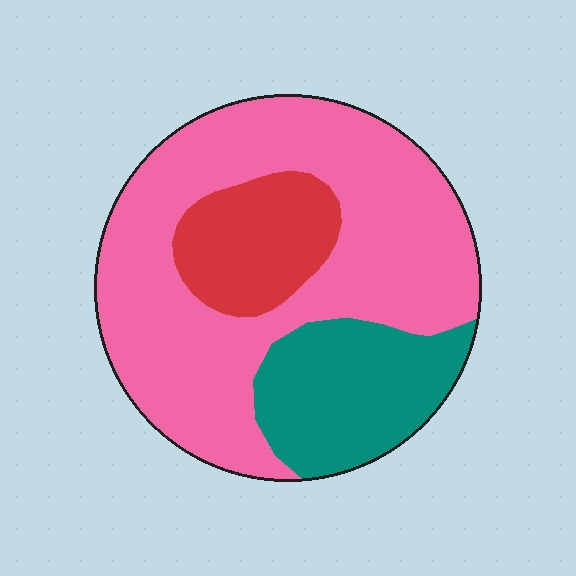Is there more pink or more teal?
Pink.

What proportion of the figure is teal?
Teal takes up about one fifth (1/5) of the figure.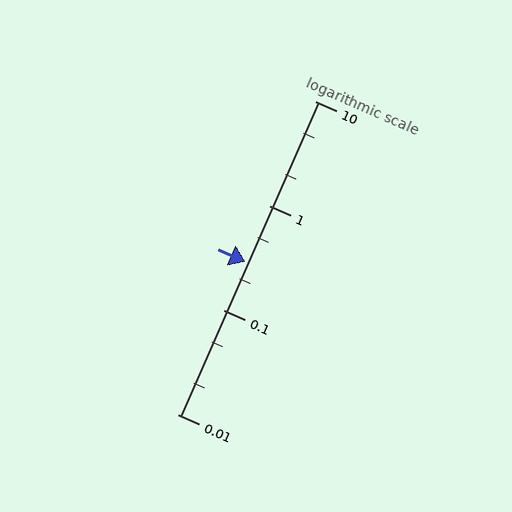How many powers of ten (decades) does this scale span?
The scale spans 3 decades, from 0.01 to 10.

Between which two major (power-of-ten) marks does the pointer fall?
The pointer is between 0.1 and 1.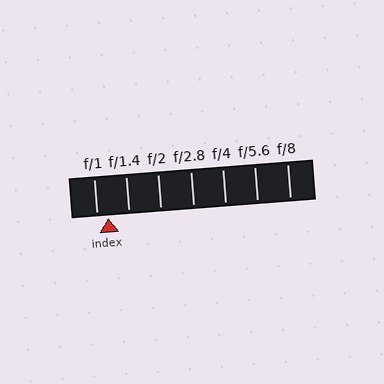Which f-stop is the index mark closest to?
The index mark is closest to f/1.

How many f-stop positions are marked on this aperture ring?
There are 7 f-stop positions marked.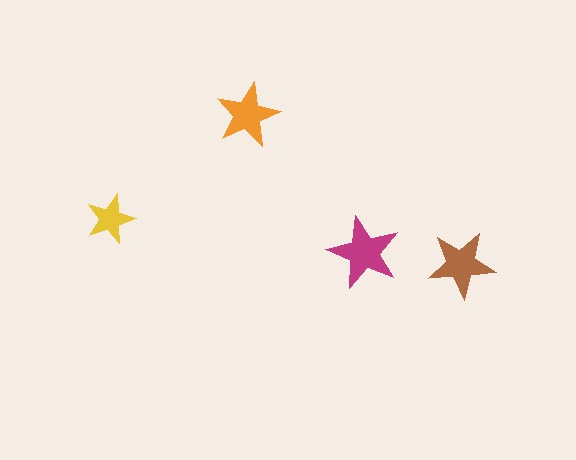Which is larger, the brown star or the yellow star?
The brown one.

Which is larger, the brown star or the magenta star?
The magenta one.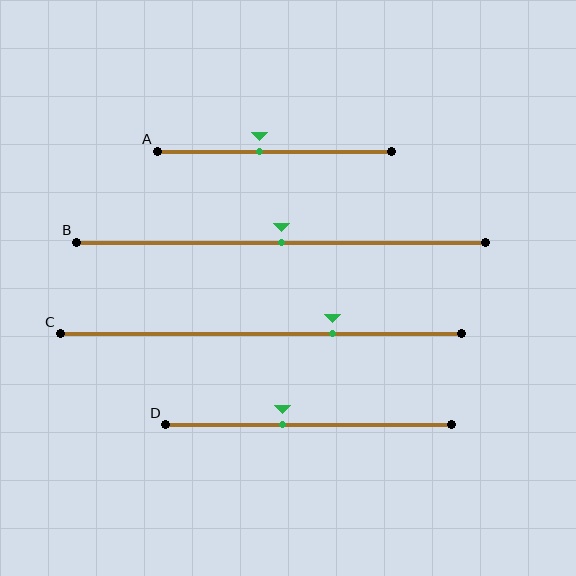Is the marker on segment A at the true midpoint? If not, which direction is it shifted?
No, the marker on segment A is shifted to the left by about 6% of the segment length.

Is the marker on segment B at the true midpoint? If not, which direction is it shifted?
Yes, the marker on segment B is at the true midpoint.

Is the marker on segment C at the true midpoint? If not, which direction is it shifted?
No, the marker on segment C is shifted to the right by about 18% of the segment length.